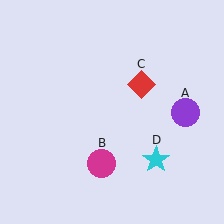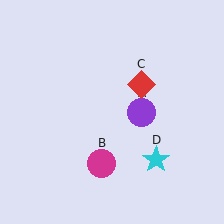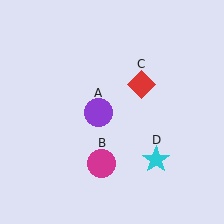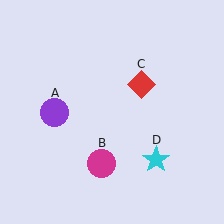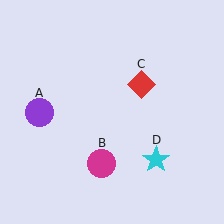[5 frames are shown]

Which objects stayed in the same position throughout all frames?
Magenta circle (object B) and red diamond (object C) and cyan star (object D) remained stationary.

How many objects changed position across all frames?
1 object changed position: purple circle (object A).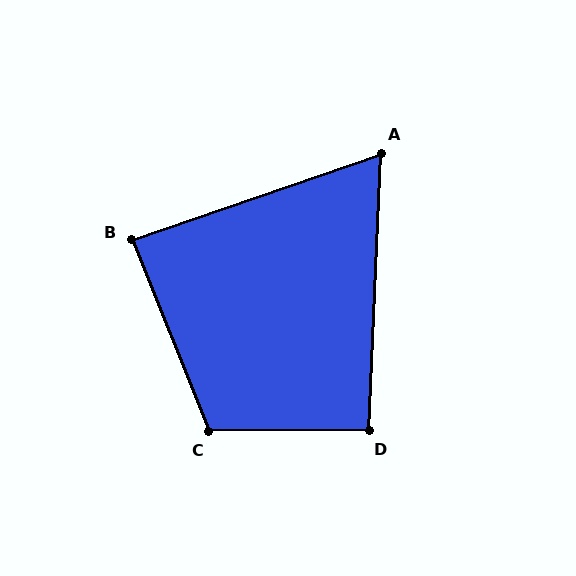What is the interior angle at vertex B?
Approximately 87 degrees (approximately right).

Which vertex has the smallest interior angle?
A, at approximately 68 degrees.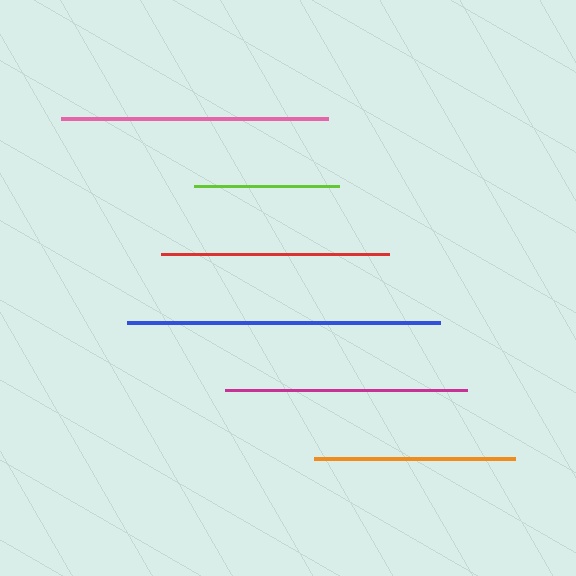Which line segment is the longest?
The blue line is the longest at approximately 312 pixels.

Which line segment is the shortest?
The lime line is the shortest at approximately 144 pixels.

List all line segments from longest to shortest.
From longest to shortest: blue, pink, magenta, red, orange, lime.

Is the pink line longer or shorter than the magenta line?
The pink line is longer than the magenta line.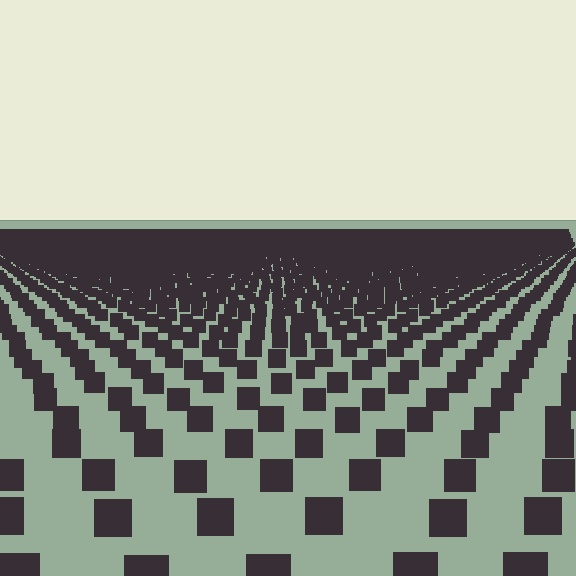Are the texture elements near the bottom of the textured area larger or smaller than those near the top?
Larger. Near the bottom, elements are closer to the viewer and appear at a bigger on-screen size.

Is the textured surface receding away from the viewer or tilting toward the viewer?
The surface is receding away from the viewer. Texture elements get smaller and denser toward the top.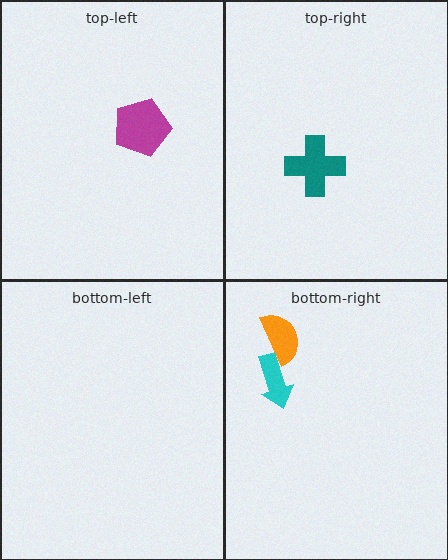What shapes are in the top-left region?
The magenta pentagon.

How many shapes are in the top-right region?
1.